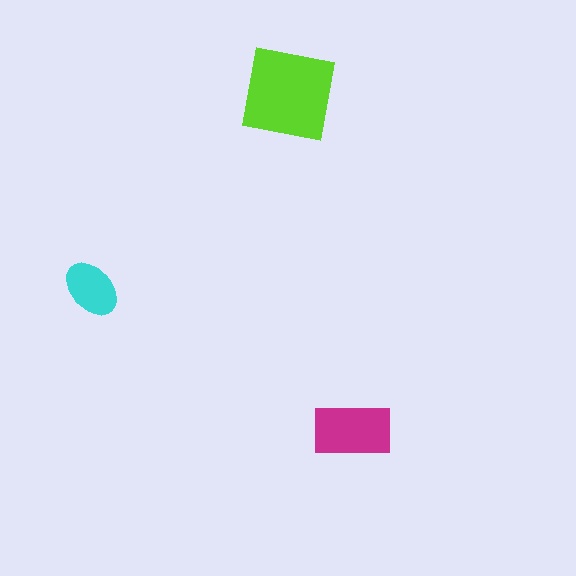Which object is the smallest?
The cyan ellipse.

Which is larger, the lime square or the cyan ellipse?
The lime square.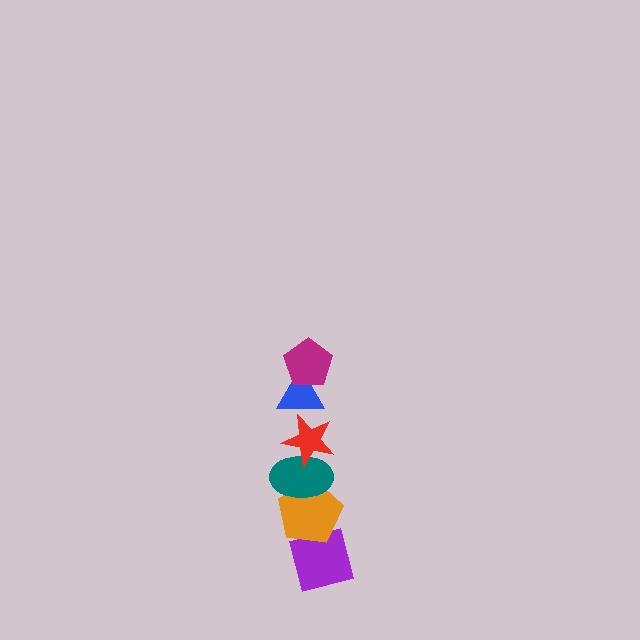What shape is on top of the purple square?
The orange pentagon is on top of the purple square.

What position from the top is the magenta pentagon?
The magenta pentagon is 1st from the top.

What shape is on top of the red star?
The blue triangle is on top of the red star.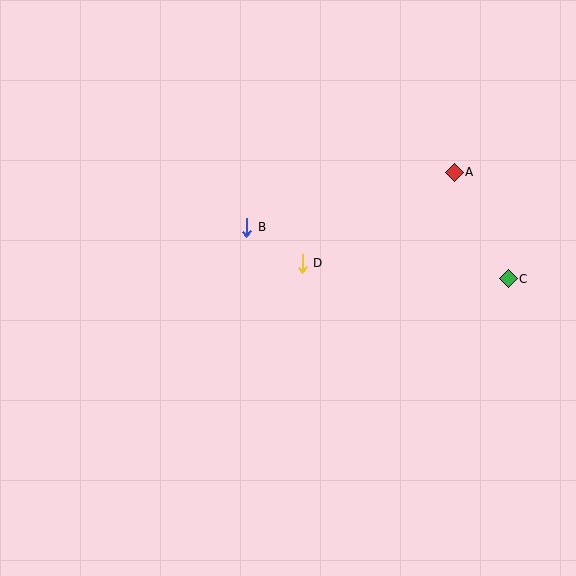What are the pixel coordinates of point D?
Point D is at (302, 263).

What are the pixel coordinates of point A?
Point A is at (454, 172).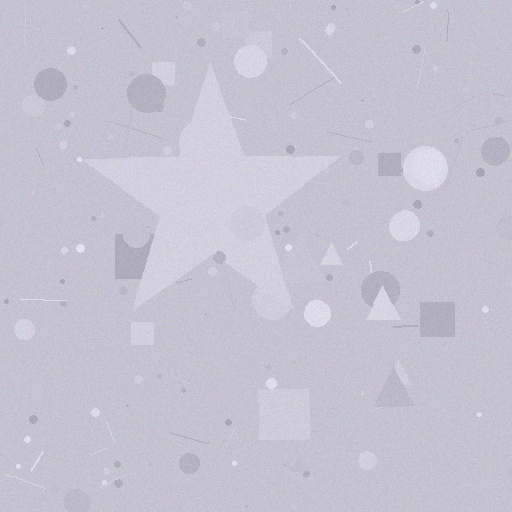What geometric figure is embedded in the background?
A star is embedded in the background.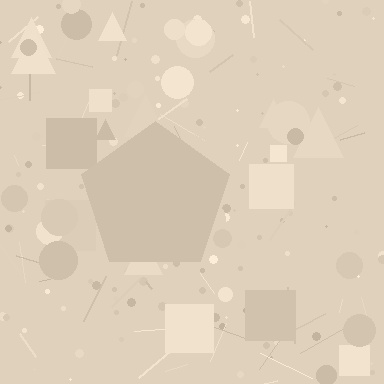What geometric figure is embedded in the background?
A pentagon is embedded in the background.